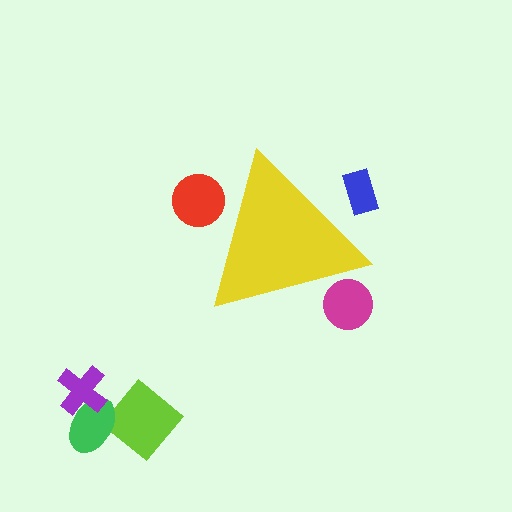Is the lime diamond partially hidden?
No, the lime diamond is fully visible.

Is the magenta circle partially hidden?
Yes, the magenta circle is partially hidden behind the yellow triangle.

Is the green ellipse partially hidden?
No, the green ellipse is fully visible.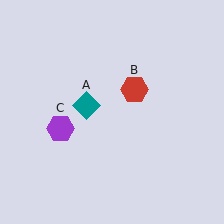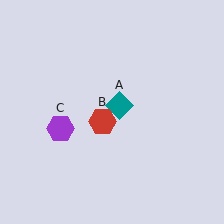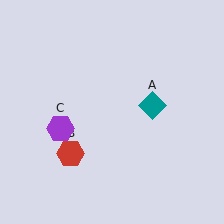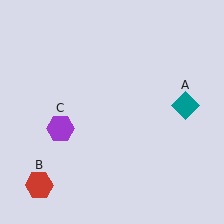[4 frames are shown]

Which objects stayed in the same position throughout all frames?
Purple hexagon (object C) remained stationary.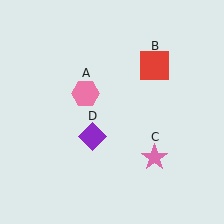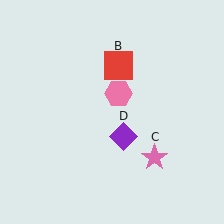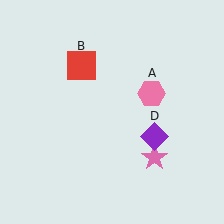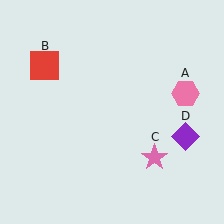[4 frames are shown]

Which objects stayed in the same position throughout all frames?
Pink star (object C) remained stationary.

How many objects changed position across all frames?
3 objects changed position: pink hexagon (object A), red square (object B), purple diamond (object D).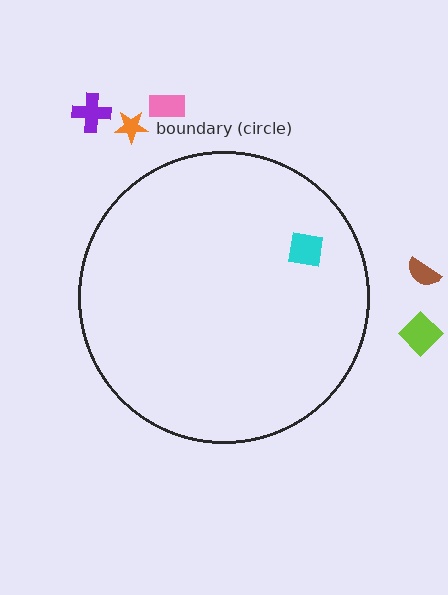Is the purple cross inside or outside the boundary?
Outside.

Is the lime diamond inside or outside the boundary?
Outside.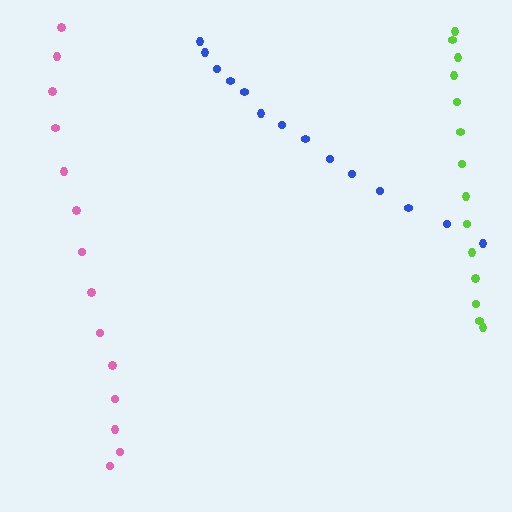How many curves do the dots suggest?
There are 3 distinct paths.